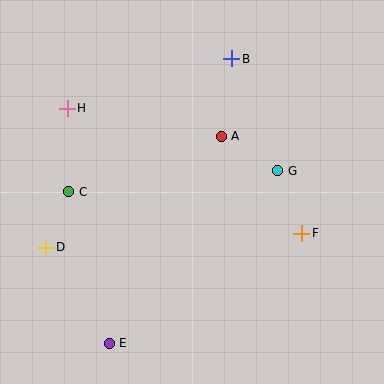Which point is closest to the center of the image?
Point A at (221, 136) is closest to the center.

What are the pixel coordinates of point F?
Point F is at (302, 233).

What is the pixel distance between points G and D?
The distance between G and D is 245 pixels.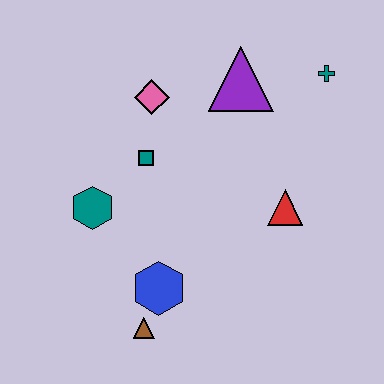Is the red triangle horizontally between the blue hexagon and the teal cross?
Yes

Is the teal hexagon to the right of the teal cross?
No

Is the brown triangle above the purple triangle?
No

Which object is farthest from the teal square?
The teal cross is farthest from the teal square.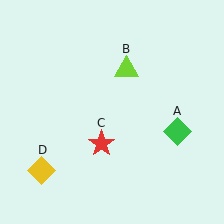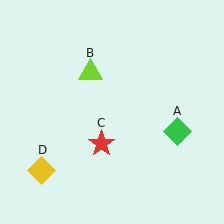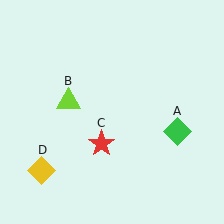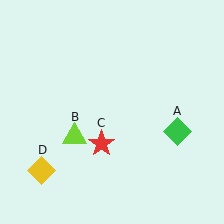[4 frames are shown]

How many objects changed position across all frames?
1 object changed position: lime triangle (object B).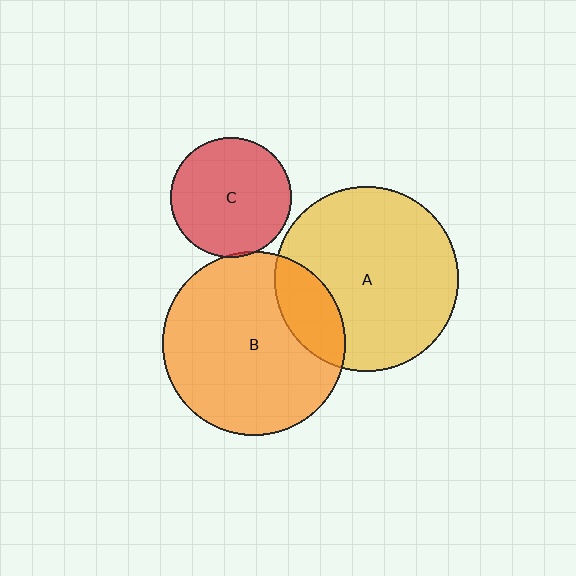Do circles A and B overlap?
Yes.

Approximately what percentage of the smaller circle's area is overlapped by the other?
Approximately 20%.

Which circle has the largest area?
Circle A (yellow).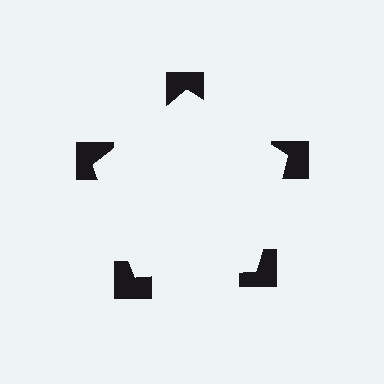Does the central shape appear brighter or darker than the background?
It typically appears slightly brighter than the background, even though no actual brightness change is drawn.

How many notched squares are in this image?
There are 5 — one at each vertex of the illusory pentagon.